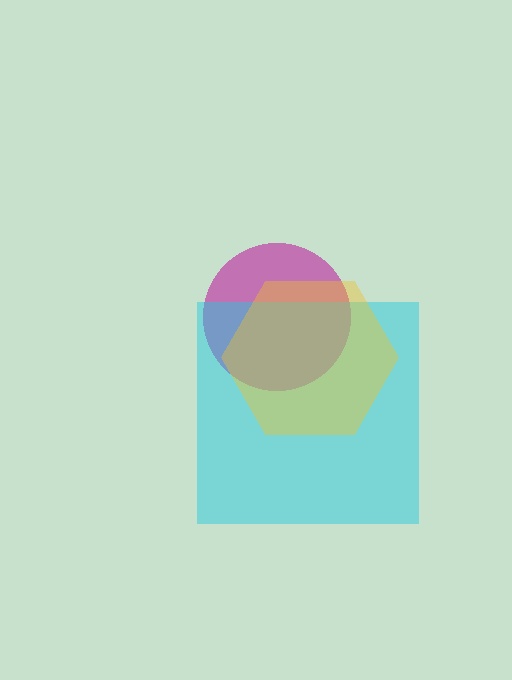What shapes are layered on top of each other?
The layered shapes are: a magenta circle, a cyan square, a yellow hexagon.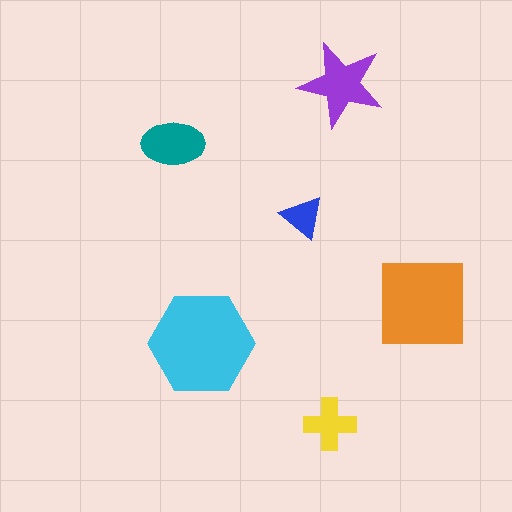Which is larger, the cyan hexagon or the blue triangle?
The cyan hexagon.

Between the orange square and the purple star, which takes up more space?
The orange square.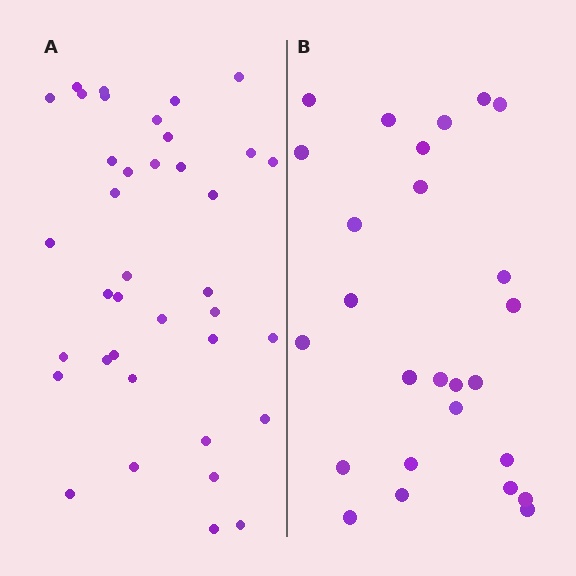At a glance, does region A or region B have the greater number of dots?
Region A (the left region) has more dots.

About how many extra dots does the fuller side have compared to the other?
Region A has roughly 12 or so more dots than region B.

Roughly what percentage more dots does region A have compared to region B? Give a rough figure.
About 45% more.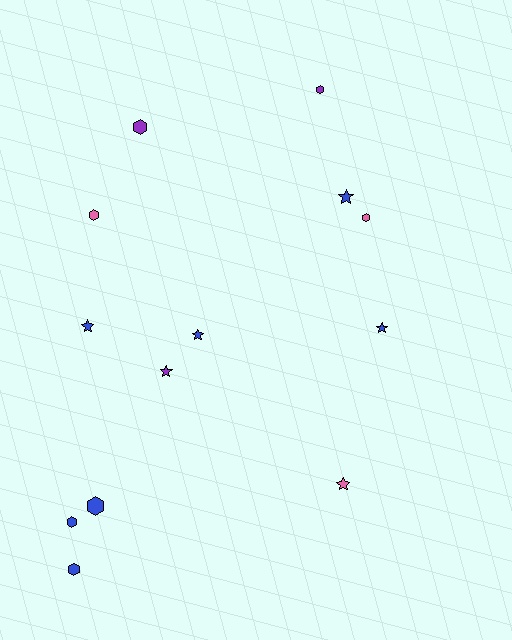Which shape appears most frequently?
Hexagon, with 7 objects.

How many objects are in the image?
There are 13 objects.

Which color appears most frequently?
Blue, with 7 objects.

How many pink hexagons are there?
There are 2 pink hexagons.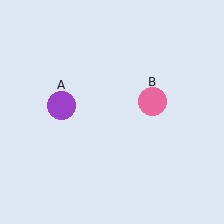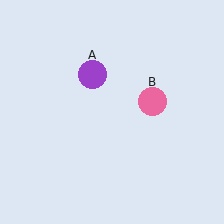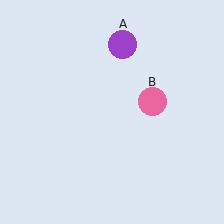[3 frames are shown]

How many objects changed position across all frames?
1 object changed position: purple circle (object A).